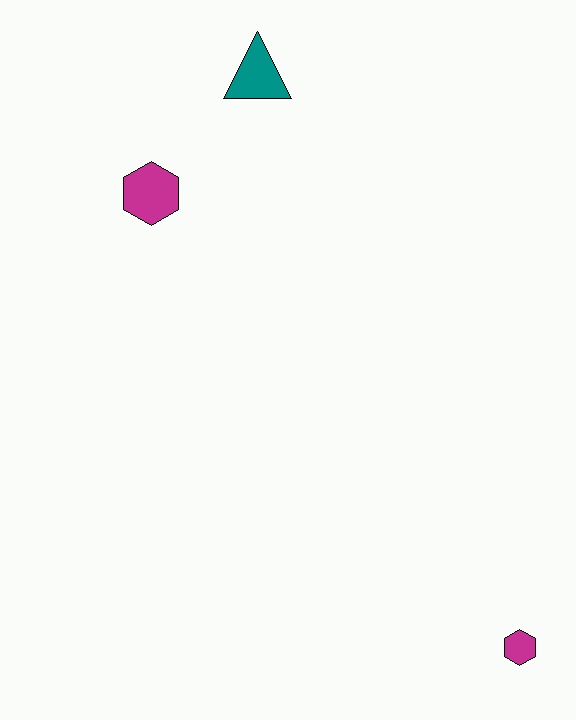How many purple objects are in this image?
There are no purple objects.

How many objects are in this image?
There are 3 objects.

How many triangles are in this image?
There is 1 triangle.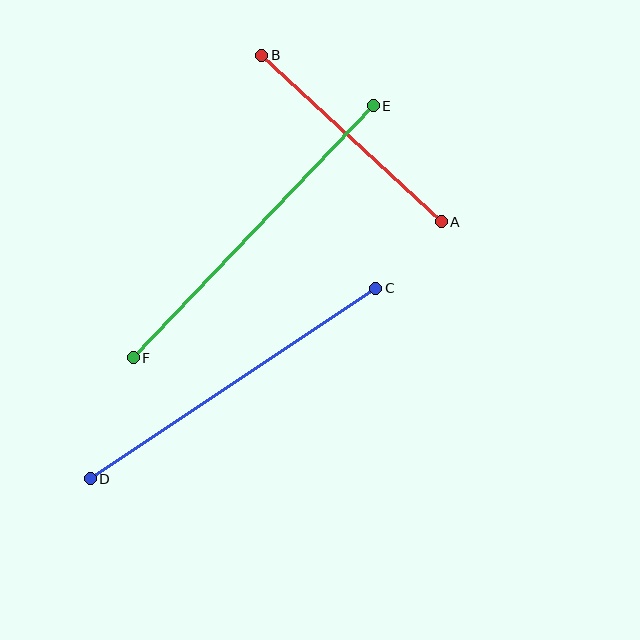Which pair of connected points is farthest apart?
Points E and F are farthest apart.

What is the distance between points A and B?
The distance is approximately 245 pixels.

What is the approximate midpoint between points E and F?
The midpoint is at approximately (253, 232) pixels.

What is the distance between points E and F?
The distance is approximately 348 pixels.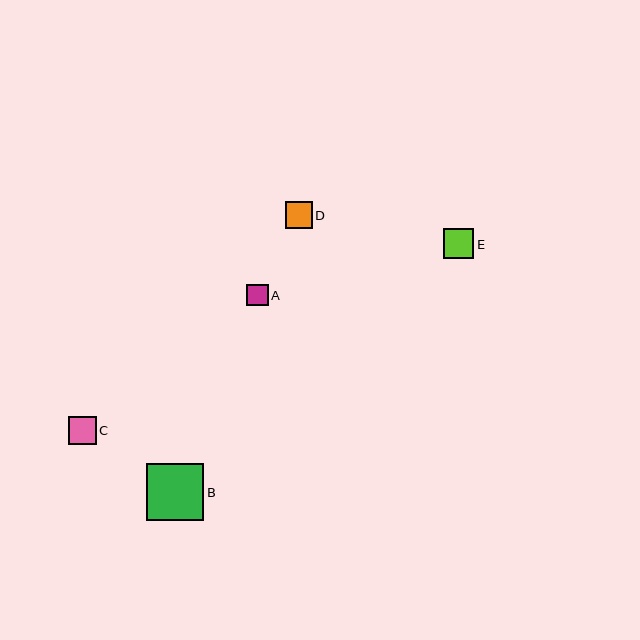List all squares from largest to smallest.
From largest to smallest: B, E, C, D, A.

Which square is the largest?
Square B is the largest with a size of approximately 57 pixels.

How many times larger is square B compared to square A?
Square B is approximately 2.6 times the size of square A.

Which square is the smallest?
Square A is the smallest with a size of approximately 21 pixels.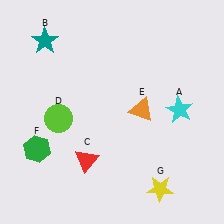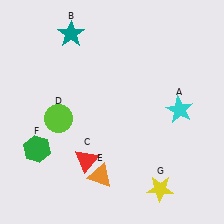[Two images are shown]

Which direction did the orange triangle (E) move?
The orange triangle (E) moved down.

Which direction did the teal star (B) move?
The teal star (B) moved right.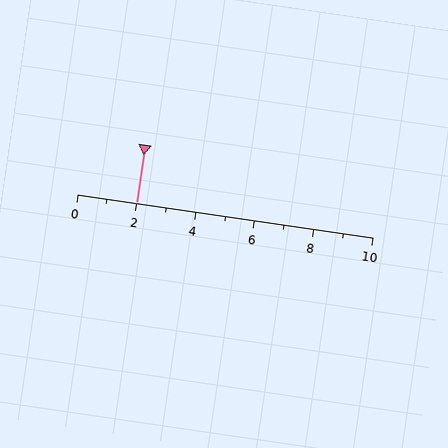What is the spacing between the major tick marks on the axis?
The major ticks are spaced 2 apart.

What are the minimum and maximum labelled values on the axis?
The axis runs from 0 to 10.